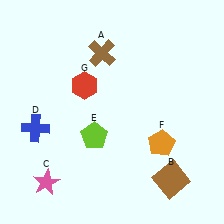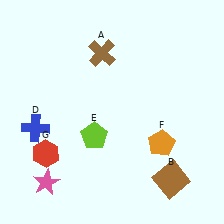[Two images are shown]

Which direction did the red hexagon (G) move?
The red hexagon (G) moved down.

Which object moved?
The red hexagon (G) moved down.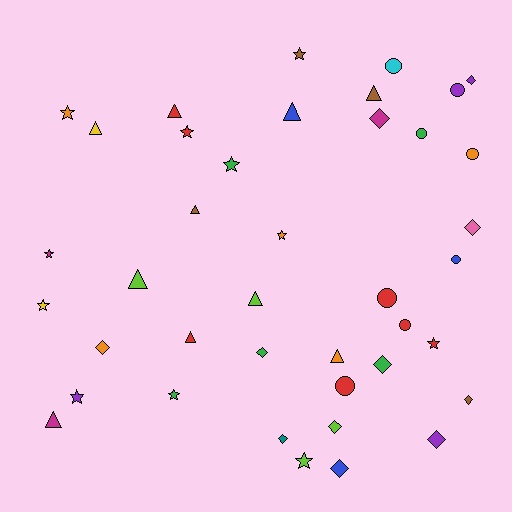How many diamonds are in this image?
There are 11 diamonds.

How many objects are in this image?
There are 40 objects.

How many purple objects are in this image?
There are 4 purple objects.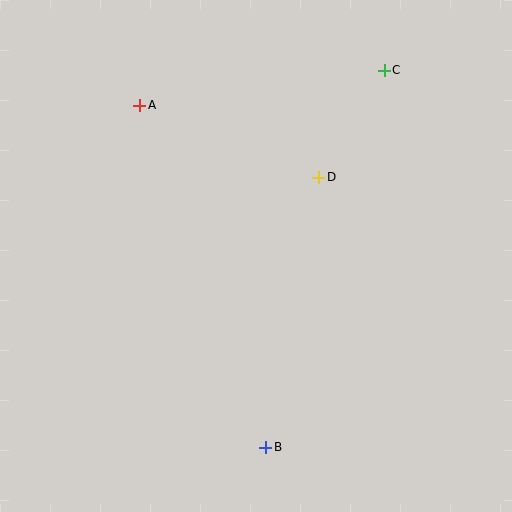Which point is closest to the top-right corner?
Point C is closest to the top-right corner.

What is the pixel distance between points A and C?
The distance between A and C is 247 pixels.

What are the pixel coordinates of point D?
Point D is at (319, 177).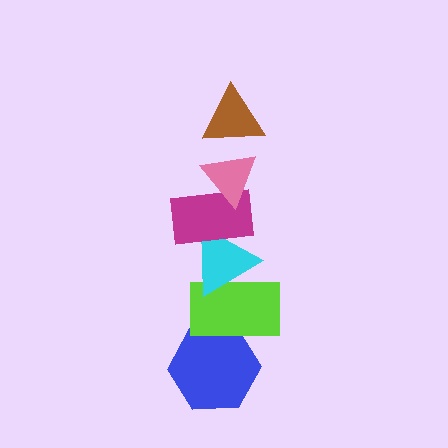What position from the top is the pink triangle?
The pink triangle is 2nd from the top.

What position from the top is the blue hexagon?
The blue hexagon is 6th from the top.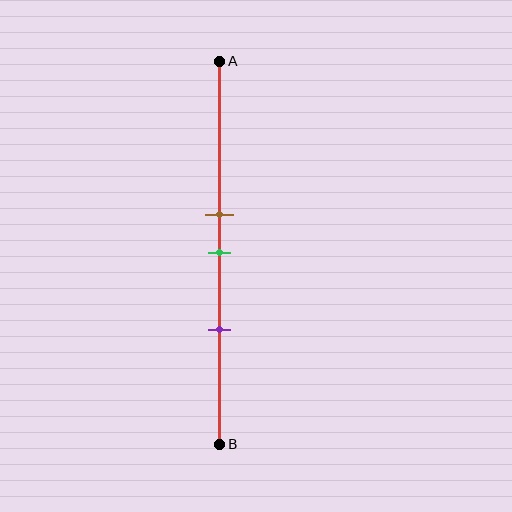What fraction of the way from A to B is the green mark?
The green mark is approximately 50% (0.5) of the way from A to B.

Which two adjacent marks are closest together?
The brown and green marks are the closest adjacent pair.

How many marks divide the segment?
There are 3 marks dividing the segment.